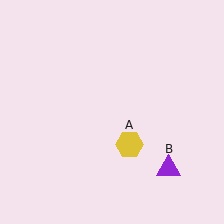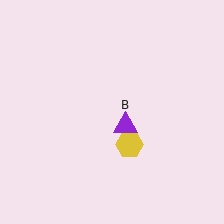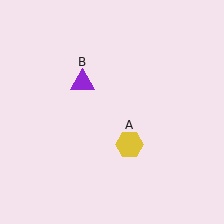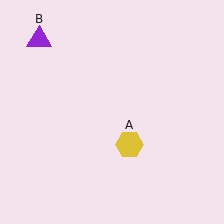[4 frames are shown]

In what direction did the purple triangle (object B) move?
The purple triangle (object B) moved up and to the left.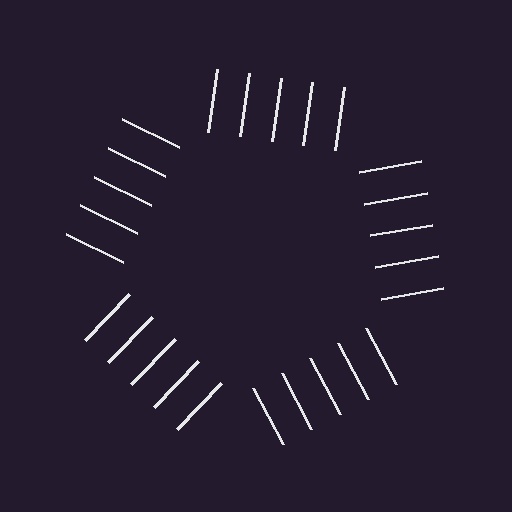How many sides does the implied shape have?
5 sides — the line-ends trace a pentagon.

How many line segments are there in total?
25 — 5 along each of the 5 edges.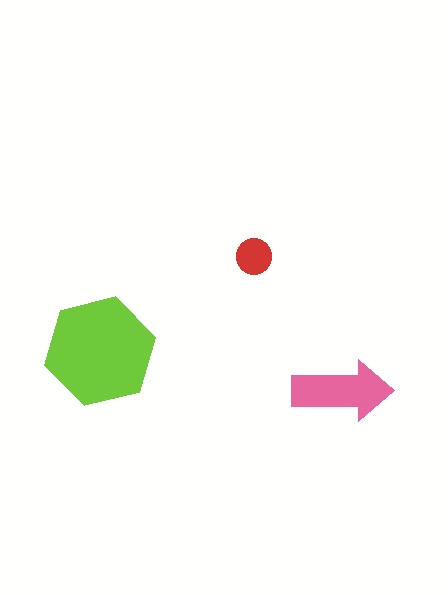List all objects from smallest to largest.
The red circle, the pink arrow, the lime hexagon.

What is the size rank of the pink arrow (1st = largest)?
2nd.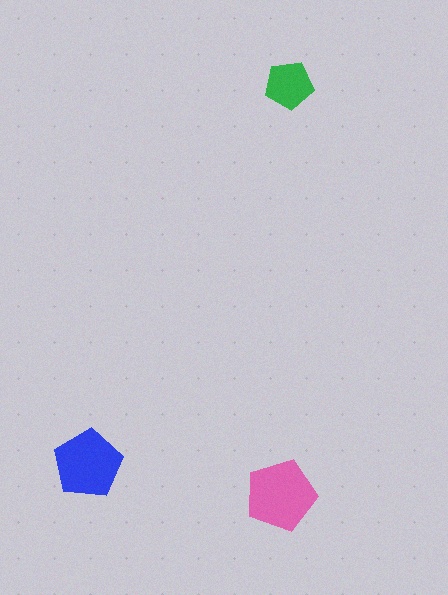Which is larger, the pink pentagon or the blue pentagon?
The pink one.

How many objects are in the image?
There are 3 objects in the image.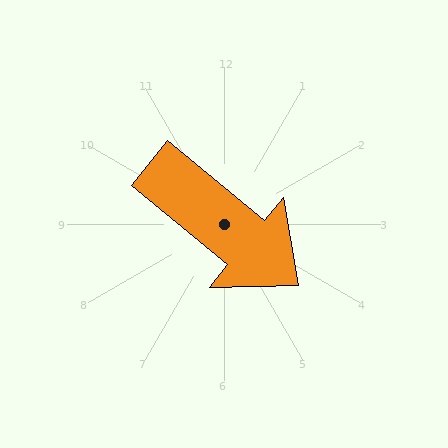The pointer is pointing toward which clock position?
Roughly 4 o'clock.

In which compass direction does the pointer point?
Southeast.